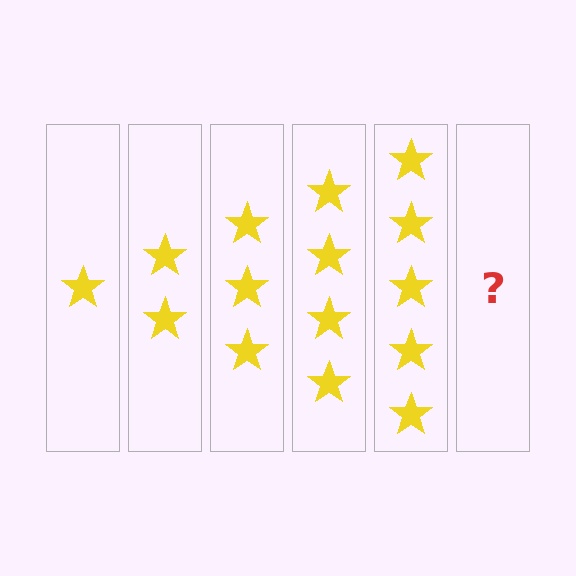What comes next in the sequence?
The next element should be 6 stars.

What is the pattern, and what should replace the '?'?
The pattern is that each step adds one more star. The '?' should be 6 stars.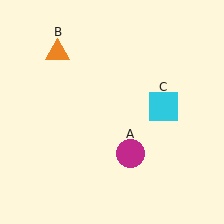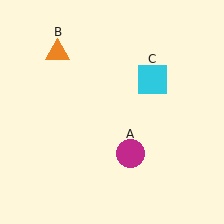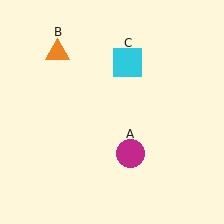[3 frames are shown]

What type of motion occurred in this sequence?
The cyan square (object C) rotated counterclockwise around the center of the scene.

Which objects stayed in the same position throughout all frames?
Magenta circle (object A) and orange triangle (object B) remained stationary.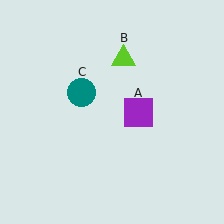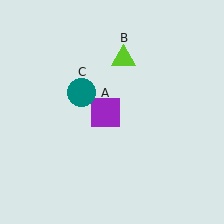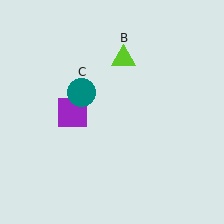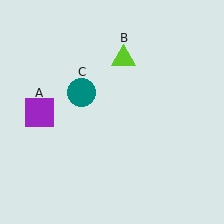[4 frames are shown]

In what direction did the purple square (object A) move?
The purple square (object A) moved left.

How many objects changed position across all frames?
1 object changed position: purple square (object A).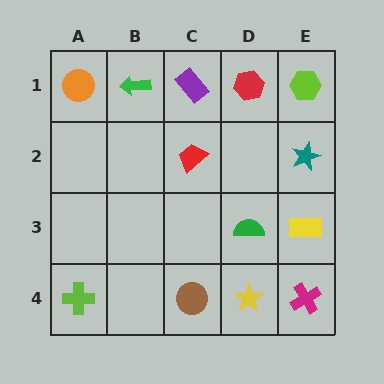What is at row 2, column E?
A teal star.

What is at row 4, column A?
A lime cross.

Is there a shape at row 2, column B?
No, that cell is empty.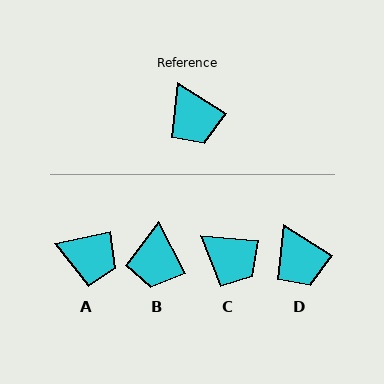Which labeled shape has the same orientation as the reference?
D.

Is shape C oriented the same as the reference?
No, it is off by about 27 degrees.